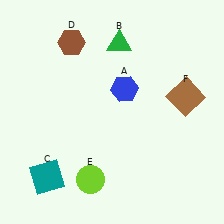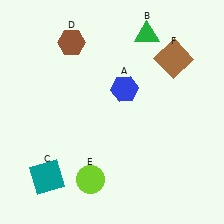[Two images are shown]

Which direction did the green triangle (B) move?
The green triangle (B) moved right.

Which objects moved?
The objects that moved are: the green triangle (B), the brown square (F).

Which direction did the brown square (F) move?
The brown square (F) moved up.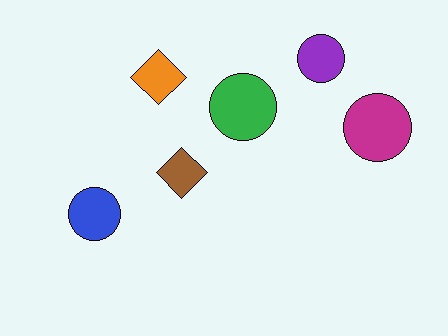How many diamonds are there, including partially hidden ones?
There are 2 diamonds.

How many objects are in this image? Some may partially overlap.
There are 6 objects.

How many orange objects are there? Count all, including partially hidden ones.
There is 1 orange object.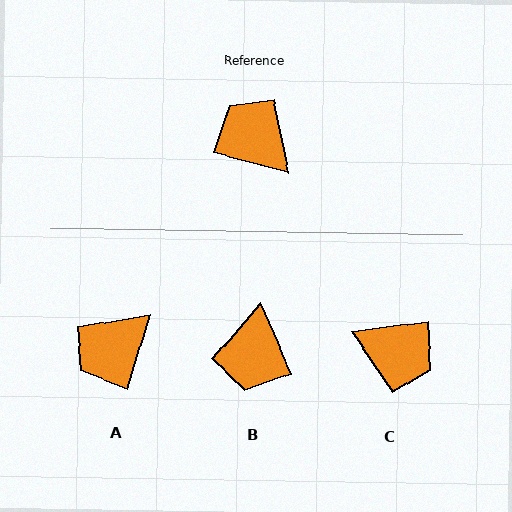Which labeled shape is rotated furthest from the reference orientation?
C, about 158 degrees away.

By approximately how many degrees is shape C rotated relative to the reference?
Approximately 158 degrees clockwise.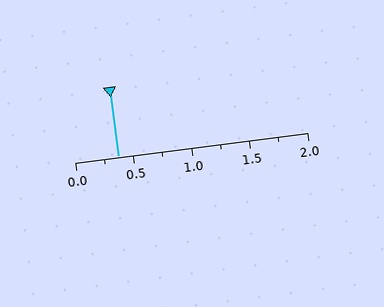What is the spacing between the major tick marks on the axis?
The major ticks are spaced 0.5 apart.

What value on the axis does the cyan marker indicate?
The marker indicates approximately 0.38.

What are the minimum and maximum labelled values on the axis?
The axis runs from 0.0 to 2.0.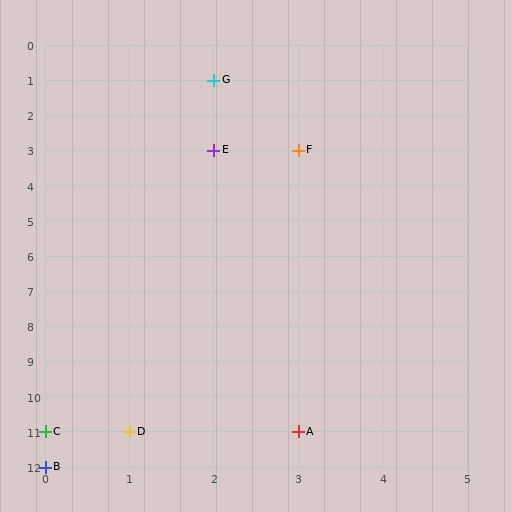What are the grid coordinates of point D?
Point D is at grid coordinates (1, 11).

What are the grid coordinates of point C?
Point C is at grid coordinates (0, 11).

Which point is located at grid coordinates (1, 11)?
Point D is at (1, 11).